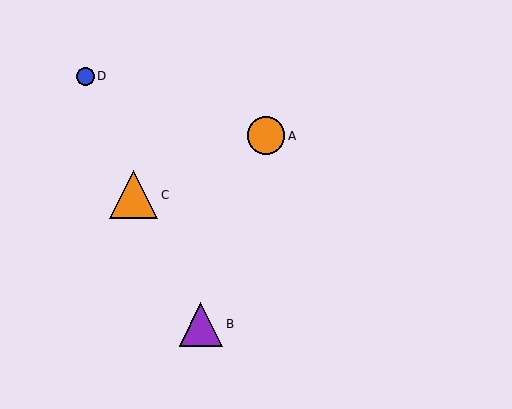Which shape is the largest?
The orange triangle (labeled C) is the largest.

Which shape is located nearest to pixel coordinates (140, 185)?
The orange triangle (labeled C) at (134, 195) is nearest to that location.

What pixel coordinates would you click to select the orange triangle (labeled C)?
Click at (134, 195) to select the orange triangle C.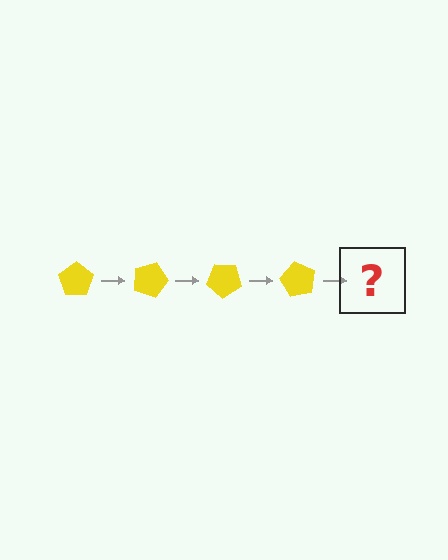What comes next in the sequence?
The next element should be a yellow pentagon rotated 80 degrees.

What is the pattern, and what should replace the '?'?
The pattern is that the pentagon rotates 20 degrees each step. The '?' should be a yellow pentagon rotated 80 degrees.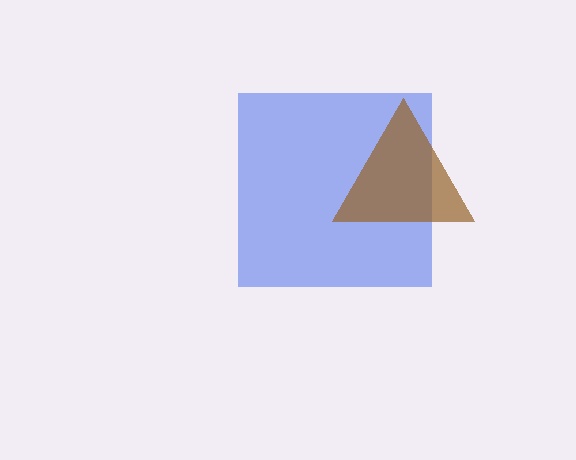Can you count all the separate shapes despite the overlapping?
Yes, there are 2 separate shapes.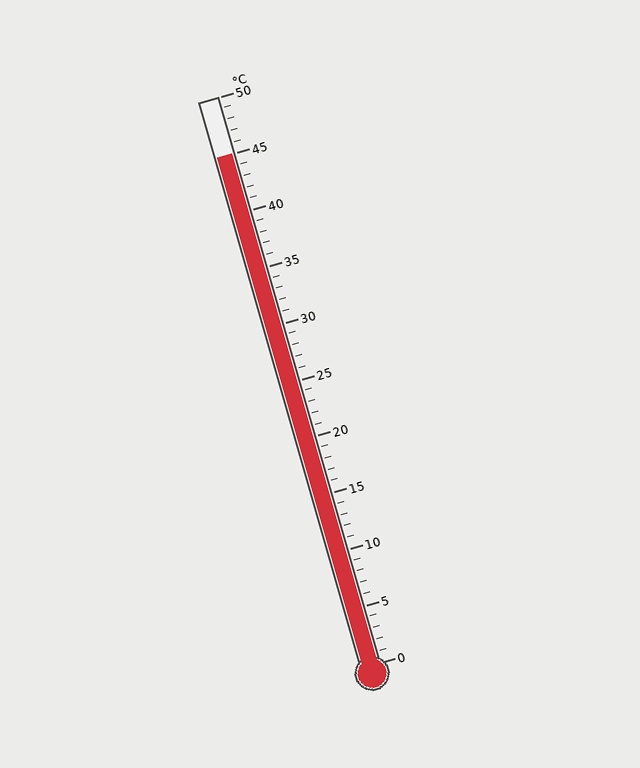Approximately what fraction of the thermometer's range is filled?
The thermometer is filled to approximately 90% of its range.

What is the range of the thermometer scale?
The thermometer scale ranges from 0°C to 50°C.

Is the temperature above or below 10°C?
The temperature is above 10°C.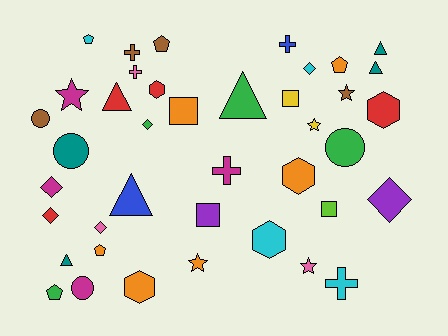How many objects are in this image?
There are 40 objects.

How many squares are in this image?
There are 4 squares.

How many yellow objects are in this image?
There are 2 yellow objects.